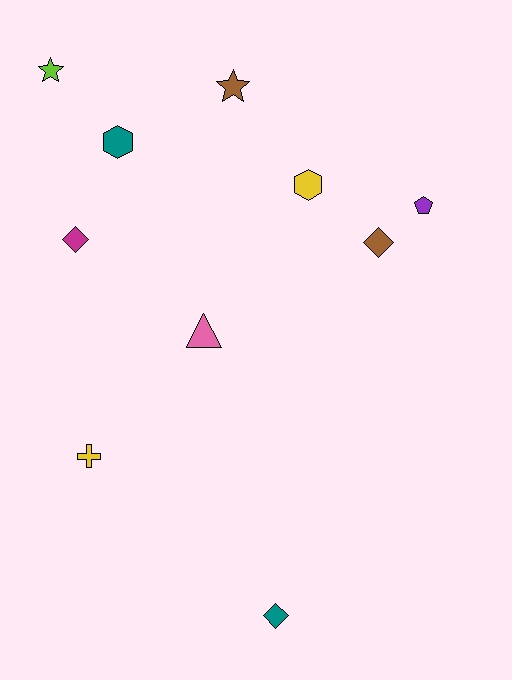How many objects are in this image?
There are 10 objects.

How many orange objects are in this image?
There are no orange objects.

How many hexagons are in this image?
There are 2 hexagons.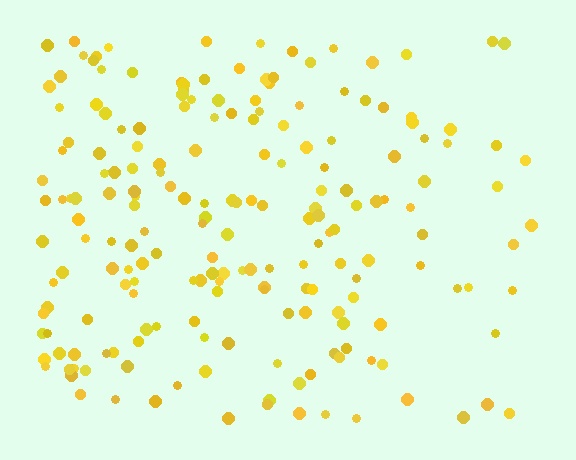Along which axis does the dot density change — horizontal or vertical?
Horizontal.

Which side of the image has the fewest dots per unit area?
The right.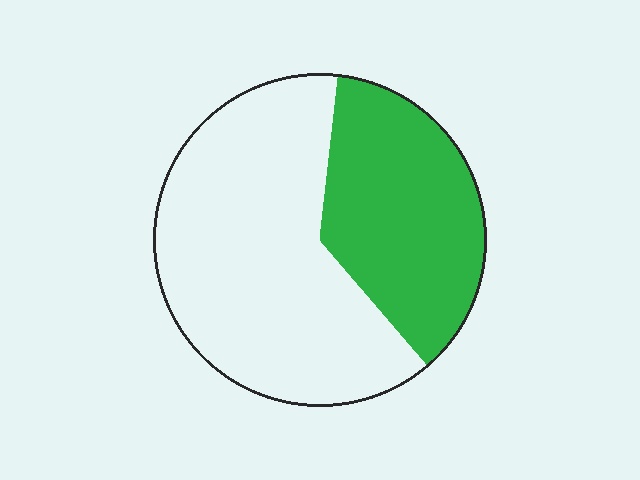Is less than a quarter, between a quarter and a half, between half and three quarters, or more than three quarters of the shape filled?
Between a quarter and a half.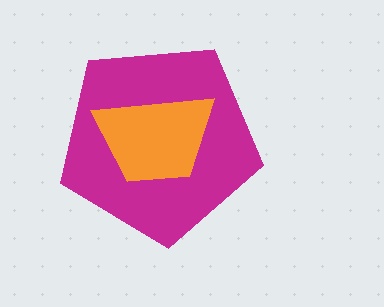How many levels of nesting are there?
2.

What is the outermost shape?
The magenta pentagon.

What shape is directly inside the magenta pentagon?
The orange trapezoid.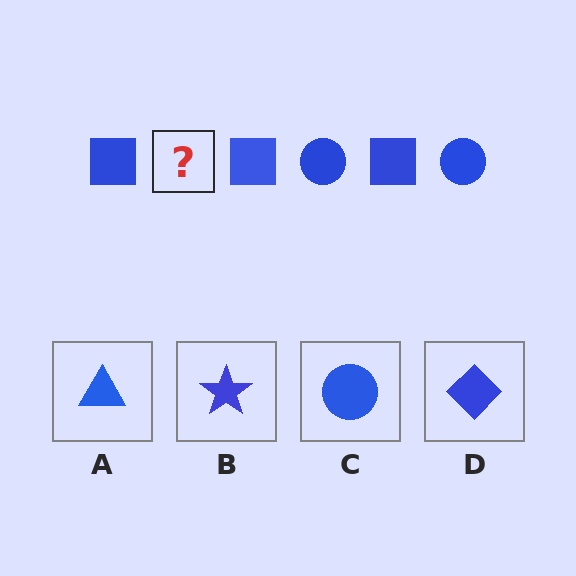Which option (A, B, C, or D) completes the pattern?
C.